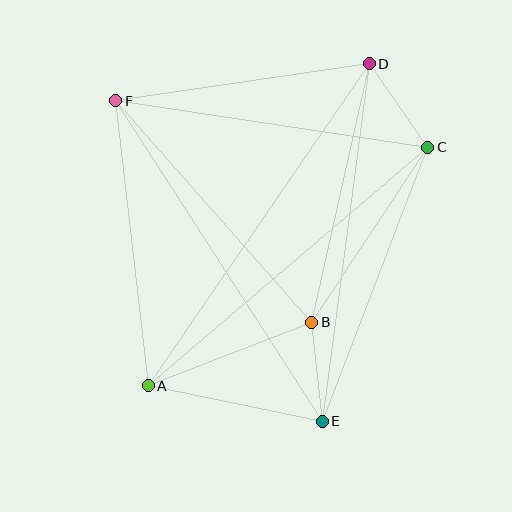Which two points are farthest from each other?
Points A and D are farthest from each other.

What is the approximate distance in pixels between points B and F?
The distance between B and F is approximately 295 pixels.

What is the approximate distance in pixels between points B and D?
The distance between B and D is approximately 265 pixels.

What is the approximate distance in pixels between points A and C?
The distance between A and C is approximately 368 pixels.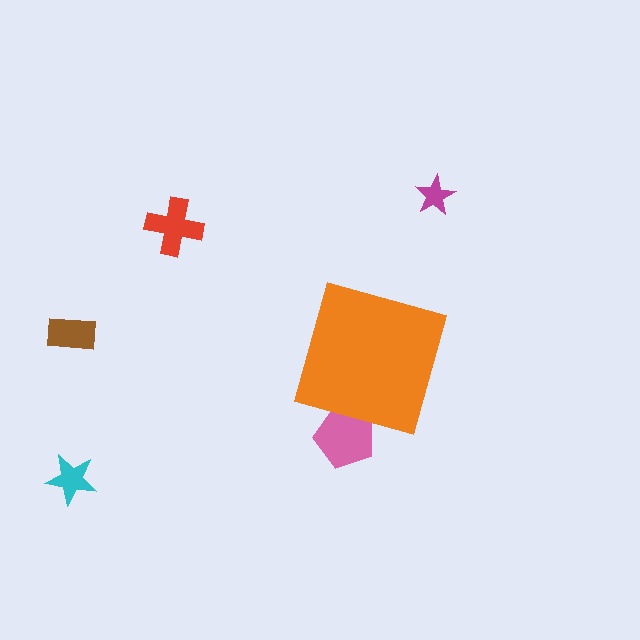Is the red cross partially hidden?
No, the red cross is fully visible.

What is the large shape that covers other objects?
An orange diamond.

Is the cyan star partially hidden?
No, the cyan star is fully visible.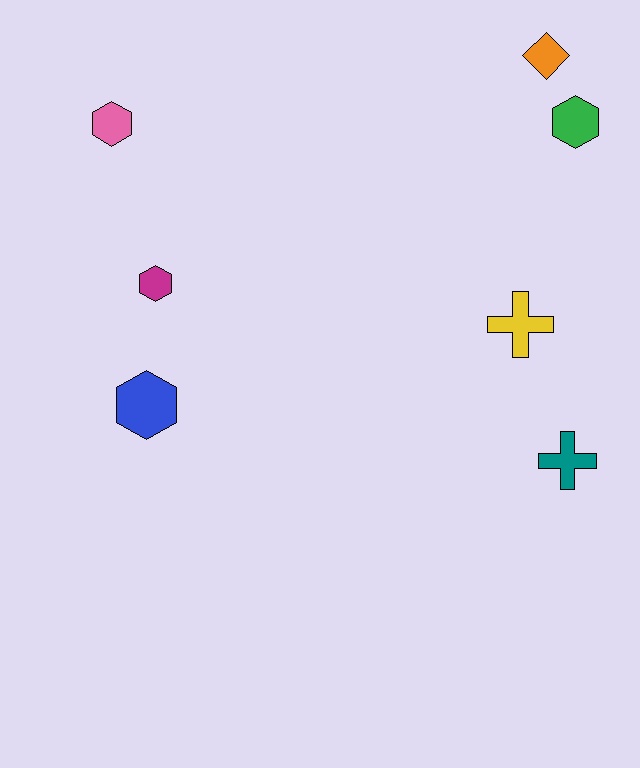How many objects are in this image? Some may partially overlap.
There are 7 objects.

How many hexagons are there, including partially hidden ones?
There are 4 hexagons.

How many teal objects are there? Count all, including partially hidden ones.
There is 1 teal object.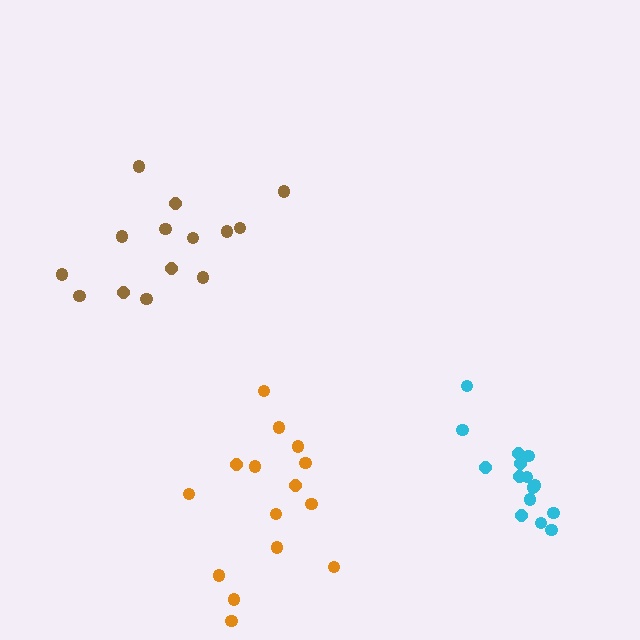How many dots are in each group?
Group 1: 15 dots, Group 2: 14 dots, Group 3: 15 dots (44 total).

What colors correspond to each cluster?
The clusters are colored: cyan, brown, orange.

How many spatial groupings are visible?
There are 3 spatial groupings.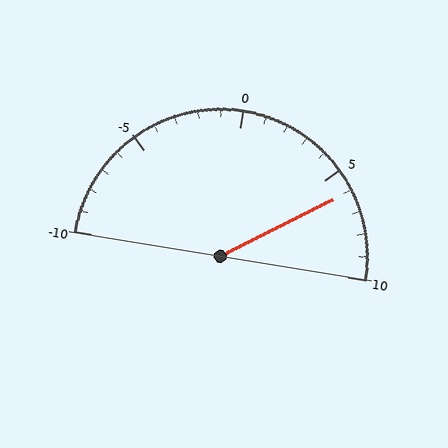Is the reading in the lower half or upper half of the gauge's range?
The reading is in the upper half of the range (-10 to 10).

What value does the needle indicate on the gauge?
The needle indicates approximately 6.